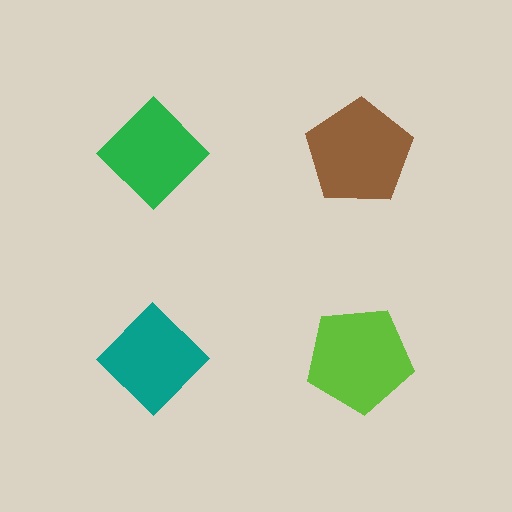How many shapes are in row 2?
2 shapes.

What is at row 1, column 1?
A green diamond.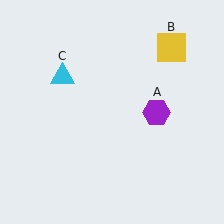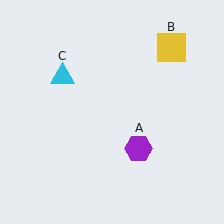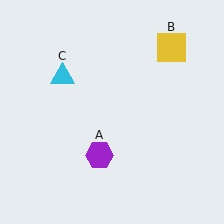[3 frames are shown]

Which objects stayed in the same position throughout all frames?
Yellow square (object B) and cyan triangle (object C) remained stationary.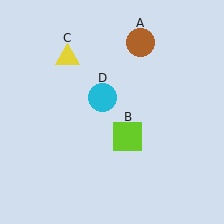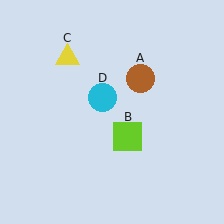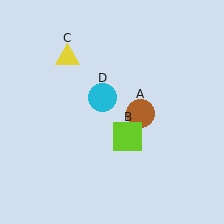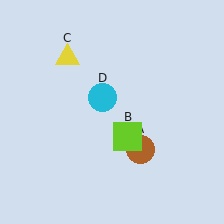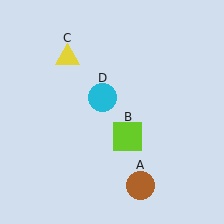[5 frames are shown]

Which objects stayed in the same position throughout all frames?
Lime square (object B) and yellow triangle (object C) and cyan circle (object D) remained stationary.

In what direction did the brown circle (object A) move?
The brown circle (object A) moved down.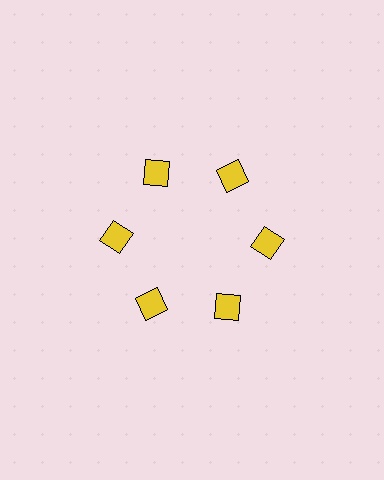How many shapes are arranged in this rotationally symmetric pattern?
There are 6 shapes, arranged in 6 groups of 1.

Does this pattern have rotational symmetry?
Yes, this pattern has 6-fold rotational symmetry. It looks the same after rotating 60 degrees around the center.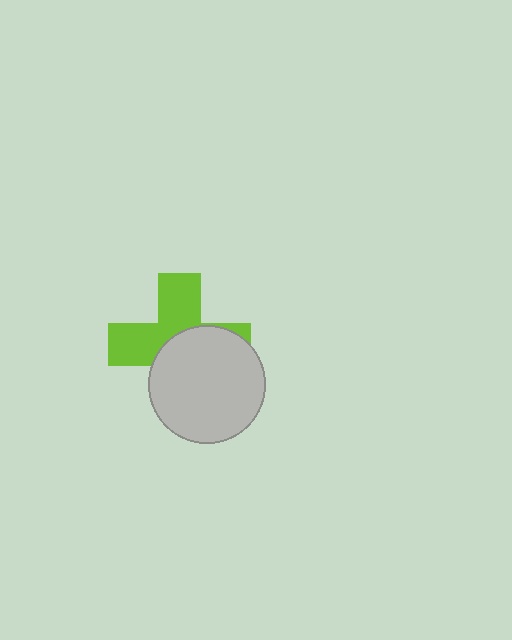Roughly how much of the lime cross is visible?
About half of it is visible (roughly 49%).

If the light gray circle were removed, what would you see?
You would see the complete lime cross.